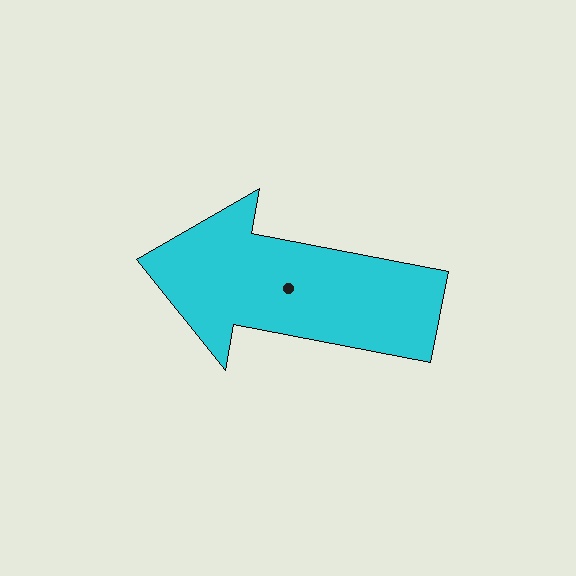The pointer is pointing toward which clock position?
Roughly 9 o'clock.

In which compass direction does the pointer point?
West.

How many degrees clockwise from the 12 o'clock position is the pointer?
Approximately 281 degrees.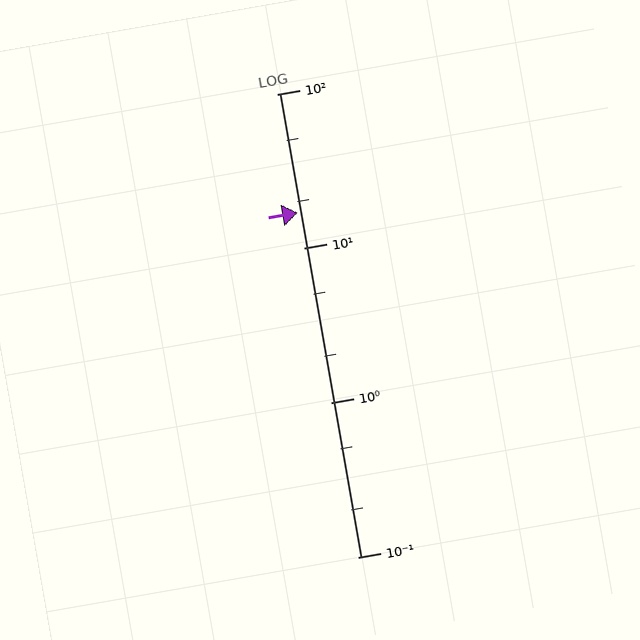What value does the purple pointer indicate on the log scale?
The pointer indicates approximately 17.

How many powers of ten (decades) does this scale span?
The scale spans 3 decades, from 0.1 to 100.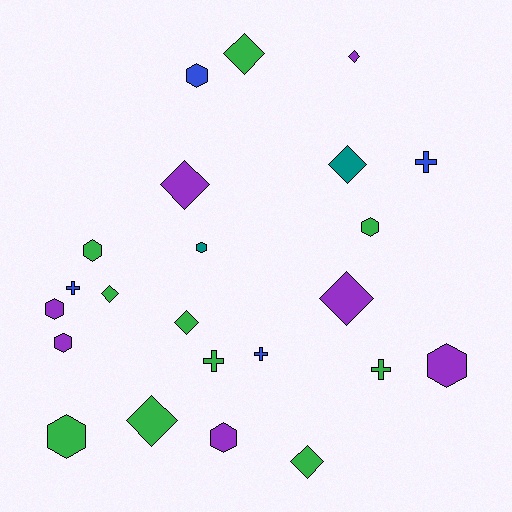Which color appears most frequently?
Green, with 10 objects.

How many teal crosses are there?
There are no teal crosses.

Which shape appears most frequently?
Hexagon, with 9 objects.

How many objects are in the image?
There are 23 objects.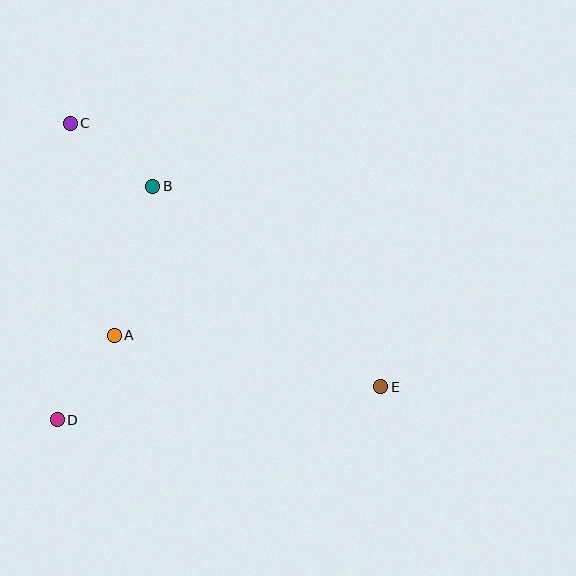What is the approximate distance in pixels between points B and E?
The distance between B and E is approximately 304 pixels.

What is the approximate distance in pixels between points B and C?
The distance between B and C is approximately 104 pixels.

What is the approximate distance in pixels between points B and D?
The distance between B and D is approximately 252 pixels.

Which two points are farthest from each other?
Points C and E are farthest from each other.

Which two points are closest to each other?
Points A and D are closest to each other.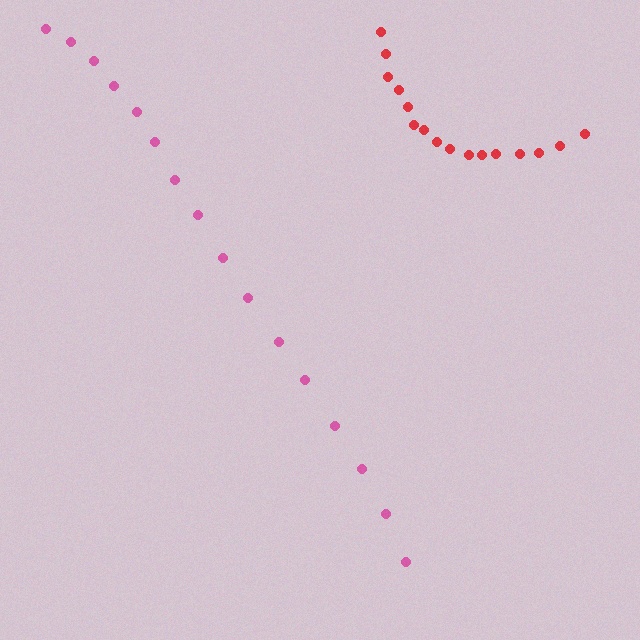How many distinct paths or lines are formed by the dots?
There are 2 distinct paths.